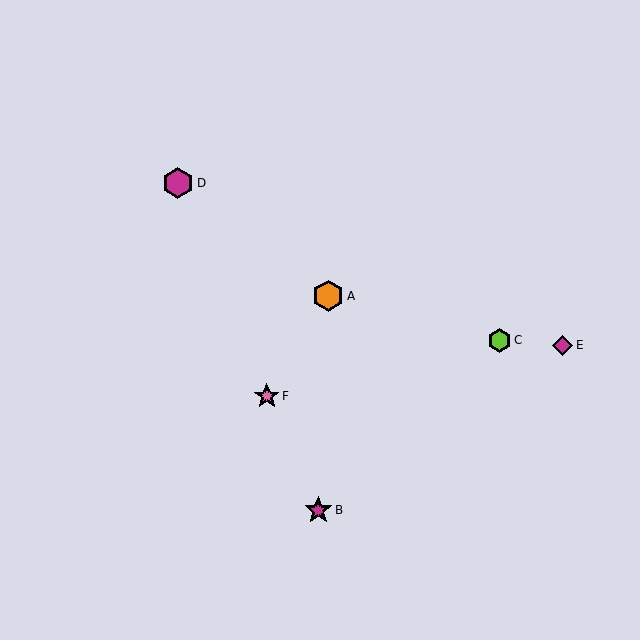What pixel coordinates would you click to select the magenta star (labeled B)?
Click at (318, 510) to select the magenta star B.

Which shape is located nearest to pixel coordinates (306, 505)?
The magenta star (labeled B) at (318, 510) is nearest to that location.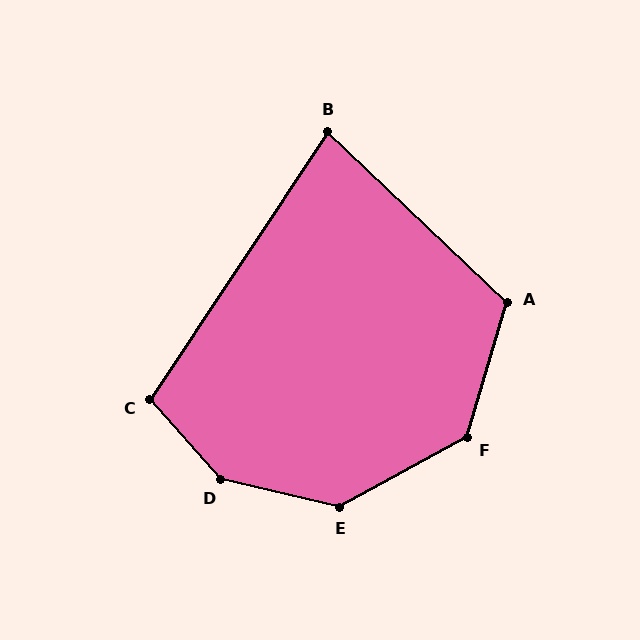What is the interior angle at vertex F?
Approximately 135 degrees (obtuse).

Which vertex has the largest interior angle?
D, at approximately 145 degrees.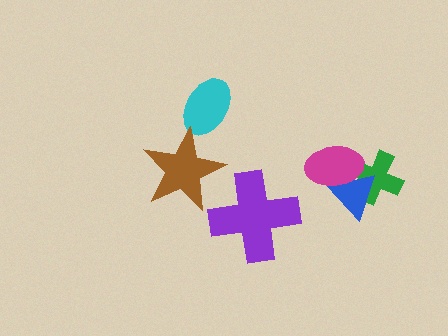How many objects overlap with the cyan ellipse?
0 objects overlap with the cyan ellipse.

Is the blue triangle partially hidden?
Yes, it is partially covered by another shape.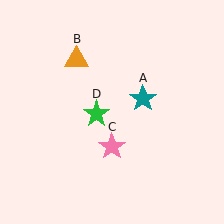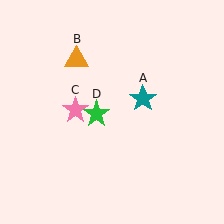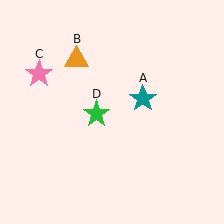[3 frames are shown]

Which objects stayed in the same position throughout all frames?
Teal star (object A) and orange triangle (object B) and green star (object D) remained stationary.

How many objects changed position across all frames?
1 object changed position: pink star (object C).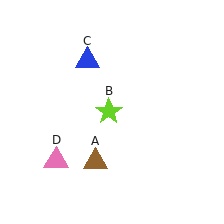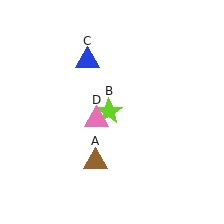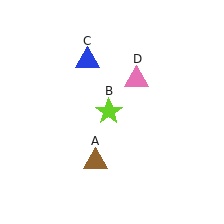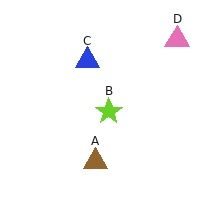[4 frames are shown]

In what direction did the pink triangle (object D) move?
The pink triangle (object D) moved up and to the right.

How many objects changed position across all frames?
1 object changed position: pink triangle (object D).